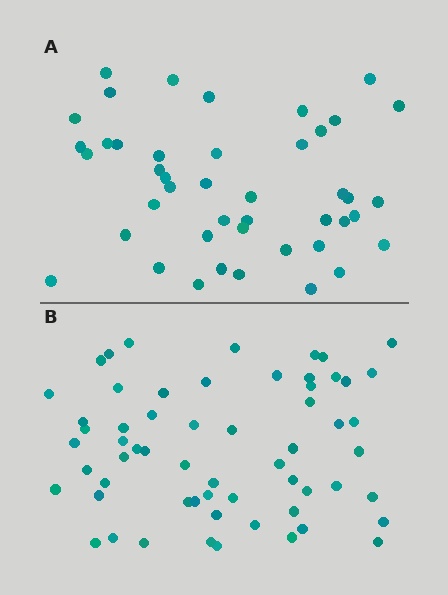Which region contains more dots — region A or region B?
Region B (the bottom region) has more dots.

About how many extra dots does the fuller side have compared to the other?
Region B has approximately 15 more dots than region A.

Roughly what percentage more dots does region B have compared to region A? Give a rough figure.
About 35% more.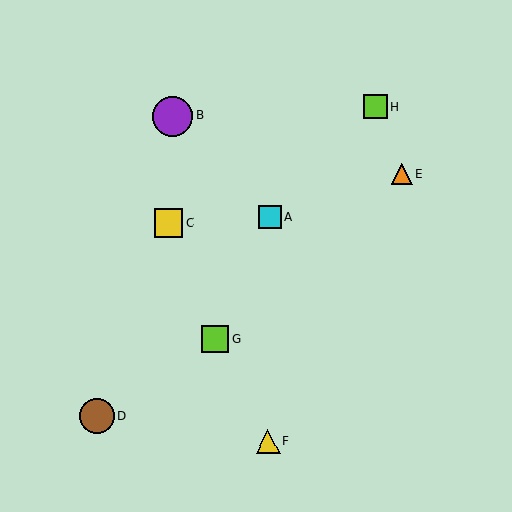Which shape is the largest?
The purple circle (labeled B) is the largest.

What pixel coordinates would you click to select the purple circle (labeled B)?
Click at (173, 116) to select the purple circle B.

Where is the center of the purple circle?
The center of the purple circle is at (173, 116).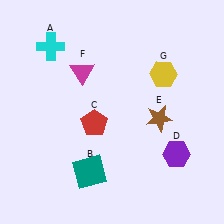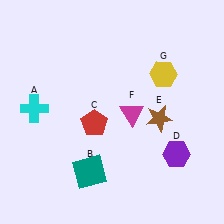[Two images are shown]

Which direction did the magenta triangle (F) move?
The magenta triangle (F) moved right.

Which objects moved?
The objects that moved are: the cyan cross (A), the magenta triangle (F).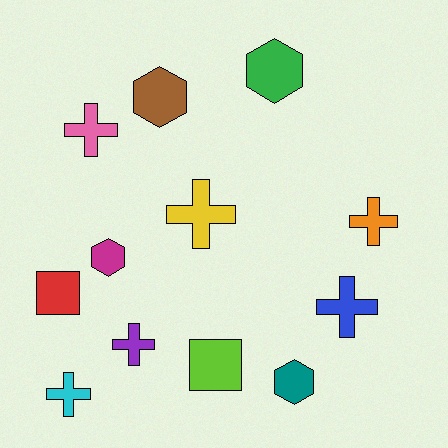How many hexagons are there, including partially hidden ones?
There are 4 hexagons.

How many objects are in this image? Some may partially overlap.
There are 12 objects.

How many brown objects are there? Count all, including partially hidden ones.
There is 1 brown object.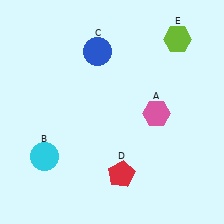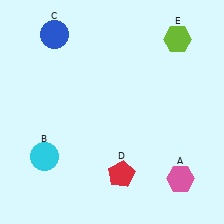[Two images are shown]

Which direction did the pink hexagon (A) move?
The pink hexagon (A) moved down.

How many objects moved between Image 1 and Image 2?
2 objects moved between the two images.